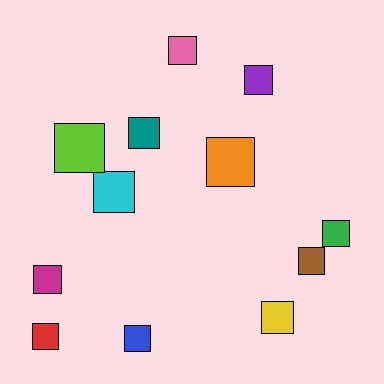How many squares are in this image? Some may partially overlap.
There are 12 squares.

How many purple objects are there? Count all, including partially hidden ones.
There is 1 purple object.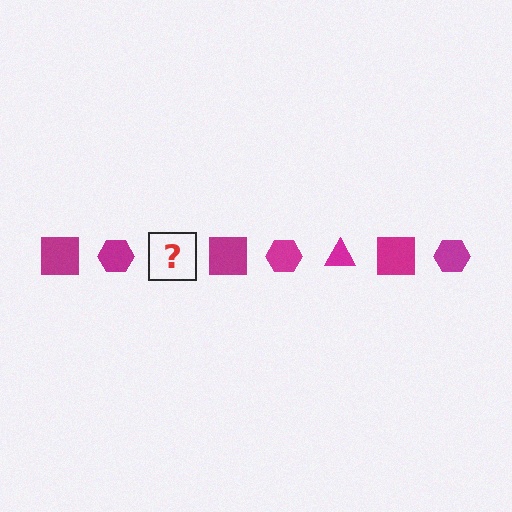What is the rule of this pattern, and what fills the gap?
The rule is that the pattern cycles through square, hexagon, triangle shapes in magenta. The gap should be filled with a magenta triangle.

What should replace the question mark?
The question mark should be replaced with a magenta triangle.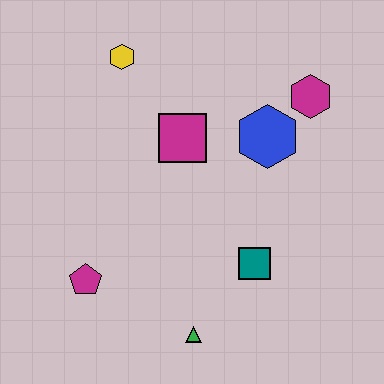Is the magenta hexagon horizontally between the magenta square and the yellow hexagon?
No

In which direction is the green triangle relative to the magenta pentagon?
The green triangle is to the right of the magenta pentagon.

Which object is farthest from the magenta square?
The green triangle is farthest from the magenta square.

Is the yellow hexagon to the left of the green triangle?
Yes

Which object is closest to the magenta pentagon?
The green triangle is closest to the magenta pentagon.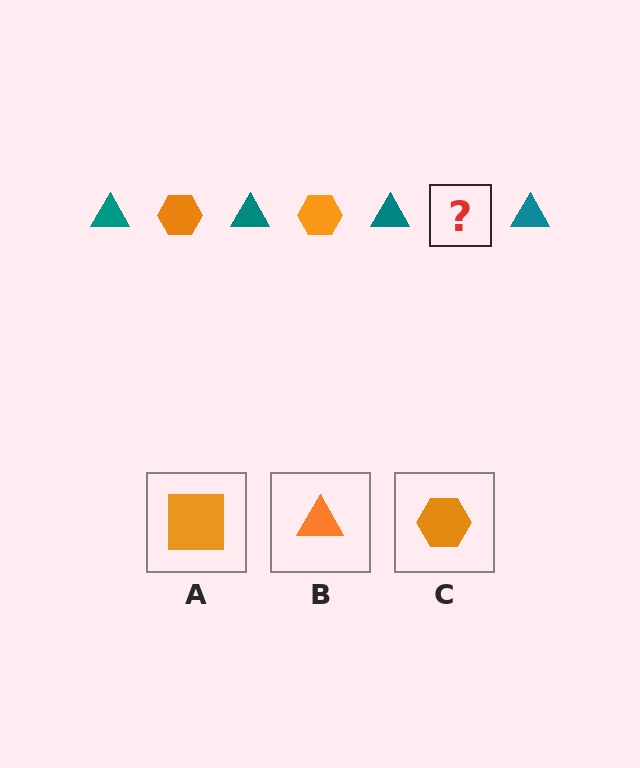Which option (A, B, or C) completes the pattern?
C.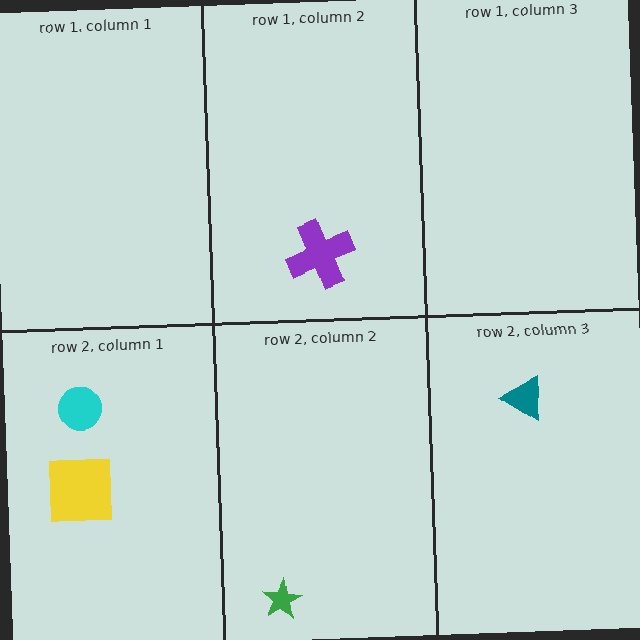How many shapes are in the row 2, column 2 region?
1.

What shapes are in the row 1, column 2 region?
The purple cross.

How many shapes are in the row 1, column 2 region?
1.